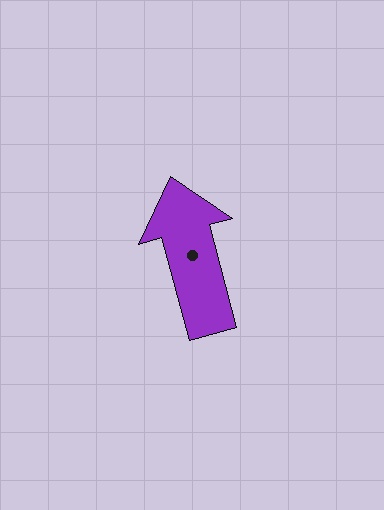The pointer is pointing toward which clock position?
Roughly 11 o'clock.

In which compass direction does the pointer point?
North.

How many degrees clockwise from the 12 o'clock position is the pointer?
Approximately 345 degrees.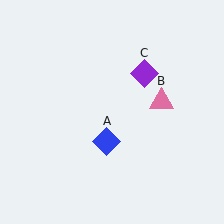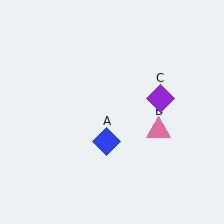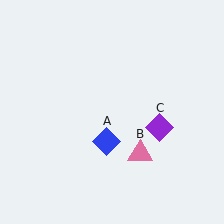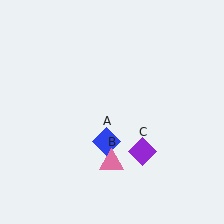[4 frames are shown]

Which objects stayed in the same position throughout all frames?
Blue diamond (object A) remained stationary.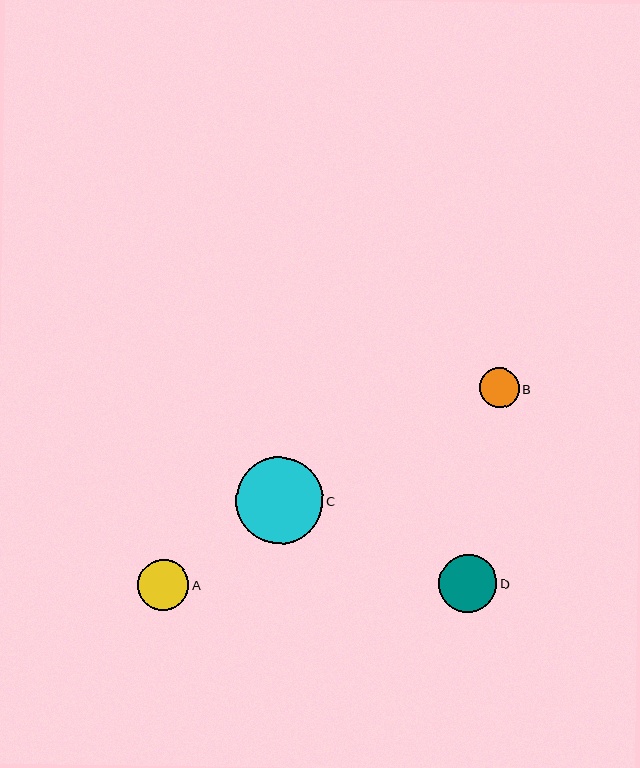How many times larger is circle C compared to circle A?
Circle C is approximately 1.7 times the size of circle A.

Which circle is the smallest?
Circle B is the smallest with a size of approximately 40 pixels.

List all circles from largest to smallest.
From largest to smallest: C, D, A, B.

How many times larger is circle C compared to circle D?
Circle C is approximately 1.5 times the size of circle D.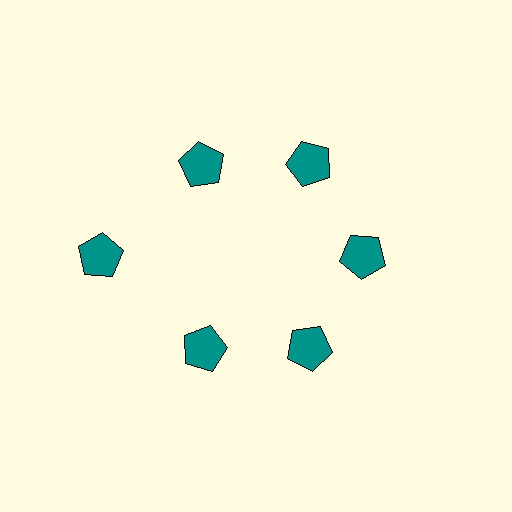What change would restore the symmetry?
The symmetry would be restored by moving it inward, back onto the ring so that all 6 pentagons sit at equal angles and equal distance from the center.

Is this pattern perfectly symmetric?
No. The 6 teal pentagons are arranged in a ring, but one element near the 9 o'clock position is pushed outward from the center, breaking the 6-fold rotational symmetry.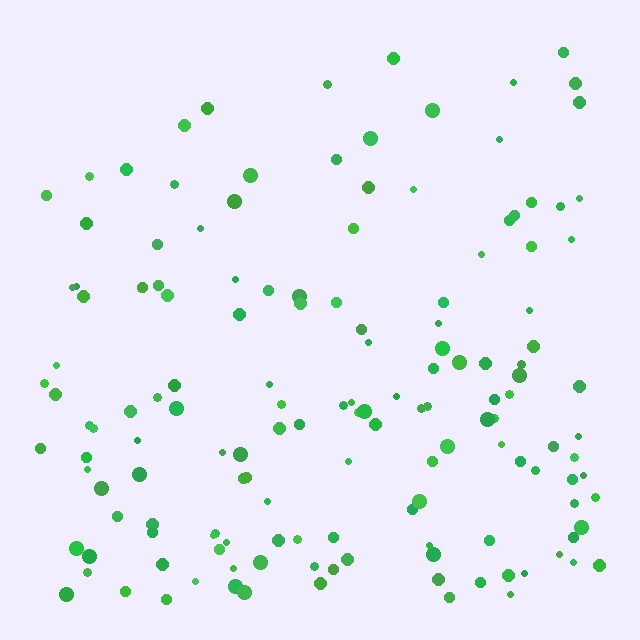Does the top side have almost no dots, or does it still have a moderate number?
Still a moderate number, just noticeably fewer than the bottom.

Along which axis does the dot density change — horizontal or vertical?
Vertical.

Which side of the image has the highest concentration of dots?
The bottom.